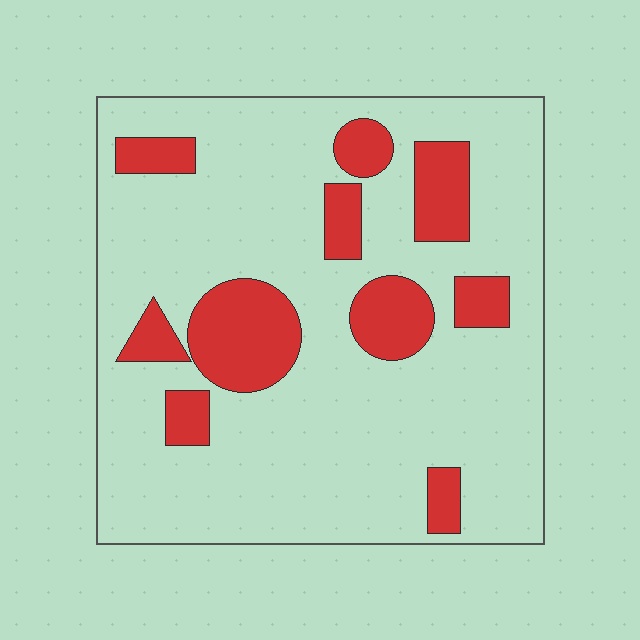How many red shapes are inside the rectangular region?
10.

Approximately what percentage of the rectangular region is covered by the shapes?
Approximately 20%.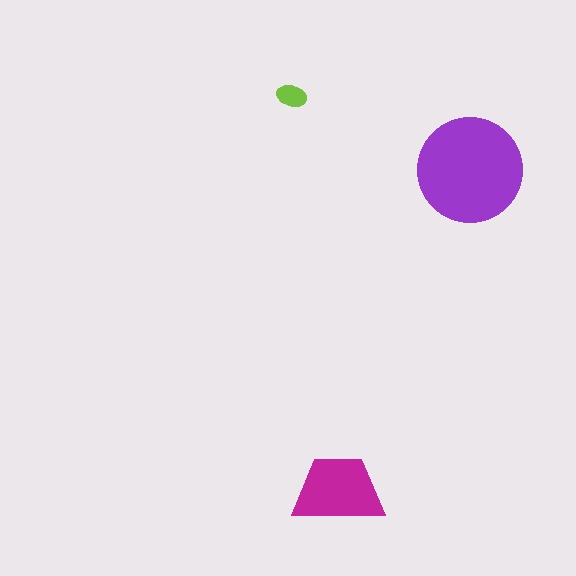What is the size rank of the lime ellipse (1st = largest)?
3rd.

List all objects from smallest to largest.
The lime ellipse, the magenta trapezoid, the purple circle.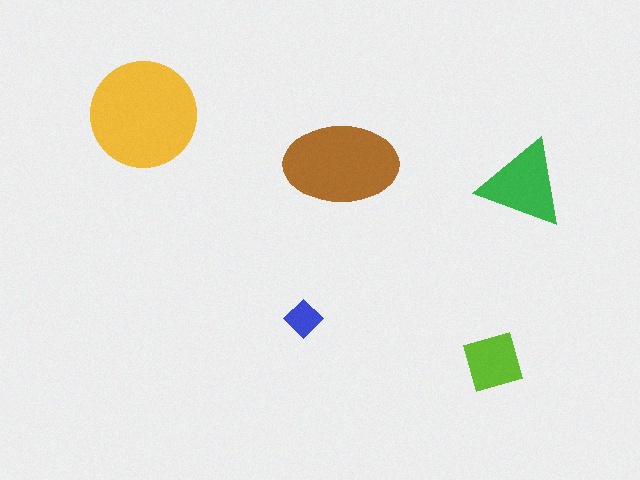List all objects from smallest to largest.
The blue diamond, the lime square, the green triangle, the brown ellipse, the yellow circle.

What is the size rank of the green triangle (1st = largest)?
3rd.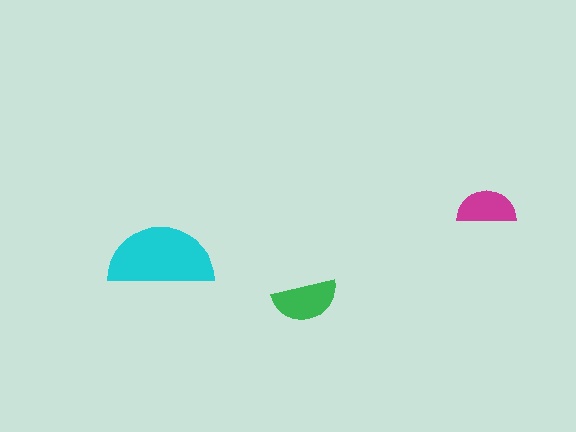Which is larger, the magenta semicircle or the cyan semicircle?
The cyan one.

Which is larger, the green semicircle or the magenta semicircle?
The green one.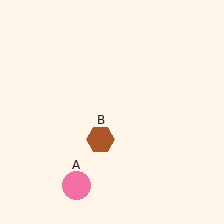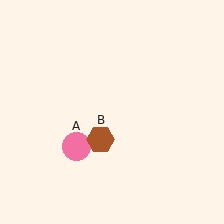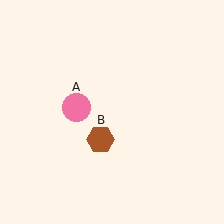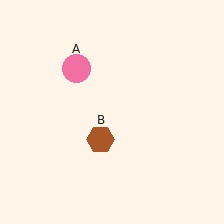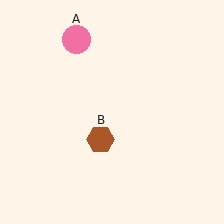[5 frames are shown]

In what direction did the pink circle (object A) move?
The pink circle (object A) moved up.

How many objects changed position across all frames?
1 object changed position: pink circle (object A).